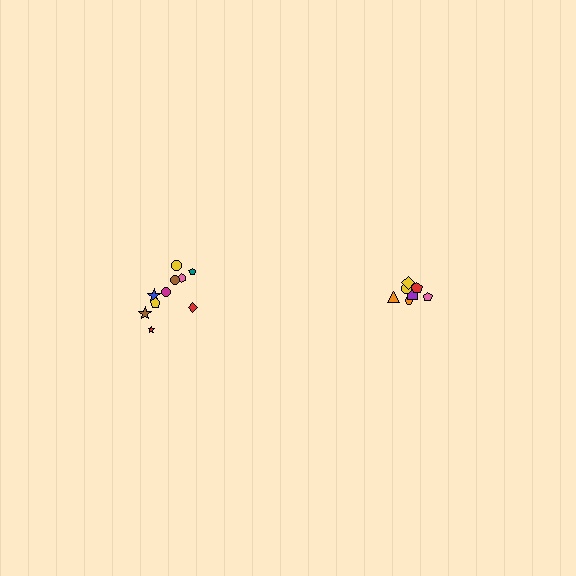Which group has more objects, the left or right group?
The left group.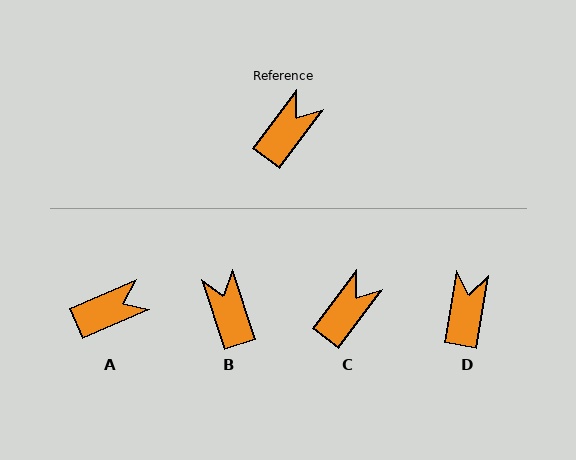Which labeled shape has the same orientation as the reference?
C.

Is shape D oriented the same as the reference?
No, it is off by about 27 degrees.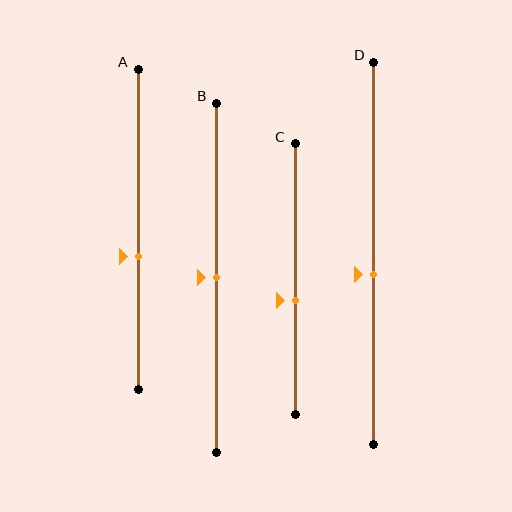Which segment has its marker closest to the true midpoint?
Segment B has its marker closest to the true midpoint.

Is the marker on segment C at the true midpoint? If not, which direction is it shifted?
No, the marker on segment C is shifted downward by about 8% of the segment length.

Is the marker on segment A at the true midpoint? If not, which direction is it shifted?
No, the marker on segment A is shifted downward by about 8% of the segment length.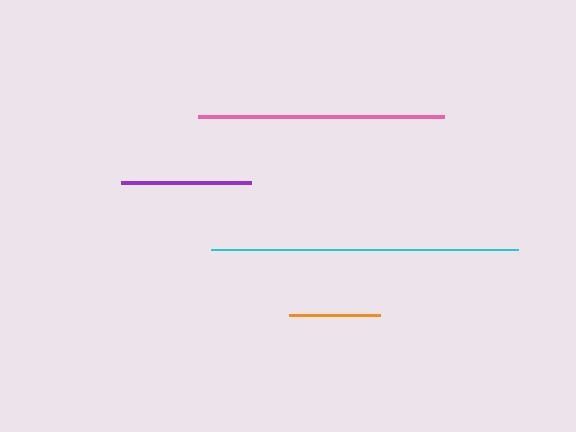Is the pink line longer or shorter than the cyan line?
The cyan line is longer than the pink line.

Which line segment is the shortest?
The orange line is the shortest at approximately 91 pixels.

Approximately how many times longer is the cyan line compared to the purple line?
The cyan line is approximately 2.4 times the length of the purple line.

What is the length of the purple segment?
The purple segment is approximately 130 pixels long.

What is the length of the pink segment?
The pink segment is approximately 246 pixels long.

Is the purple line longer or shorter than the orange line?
The purple line is longer than the orange line.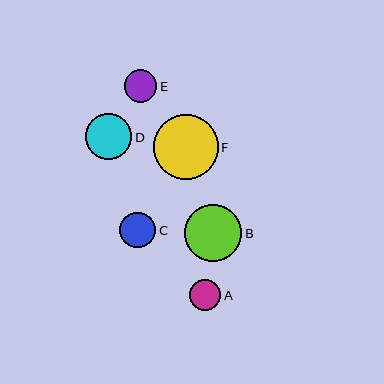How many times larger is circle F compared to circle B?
Circle F is approximately 1.1 times the size of circle B.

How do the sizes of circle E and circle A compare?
Circle E and circle A are approximately the same size.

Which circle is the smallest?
Circle A is the smallest with a size of approximately 31 pixels.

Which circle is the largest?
Circle F is the largest with a size of approximately 65 pixels.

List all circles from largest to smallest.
From largest to smallest: F, B, D, C, E, A.